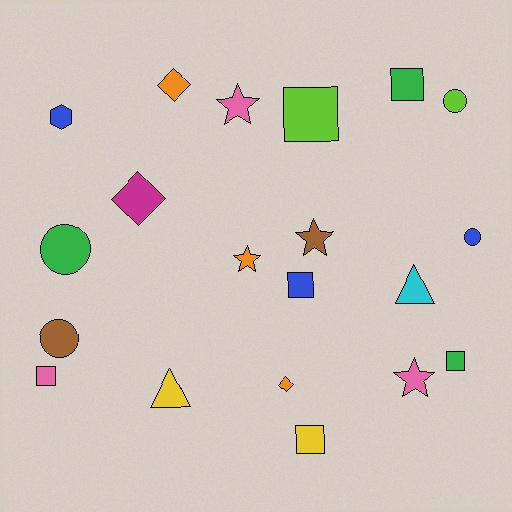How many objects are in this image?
There are 20 objects.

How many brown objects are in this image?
There are 2 brown objects.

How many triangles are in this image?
There are 2 triangles.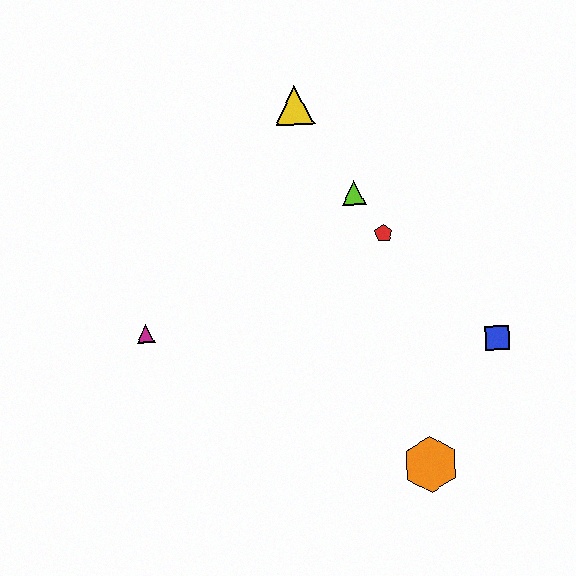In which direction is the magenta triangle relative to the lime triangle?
The magenta triangle is to the left of the lime triangle.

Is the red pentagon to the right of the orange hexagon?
No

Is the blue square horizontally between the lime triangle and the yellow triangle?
No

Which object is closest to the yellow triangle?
The lime triangle is closest to the yellow triangle.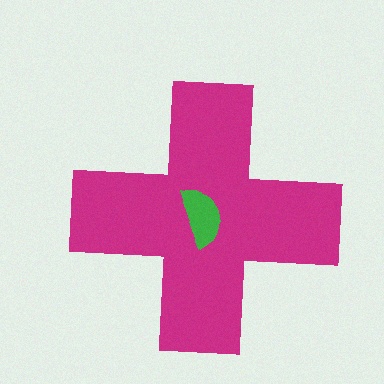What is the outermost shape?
The magenta cross.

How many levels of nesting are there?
2.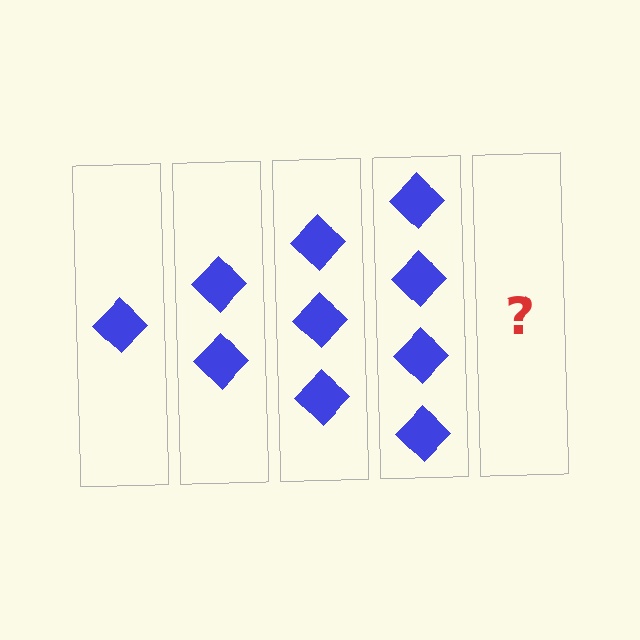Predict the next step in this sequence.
The next step is 5 diamonds.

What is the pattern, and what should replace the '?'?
The pattern is that each step adds one more diamond. The '?' should be 5 diamonds.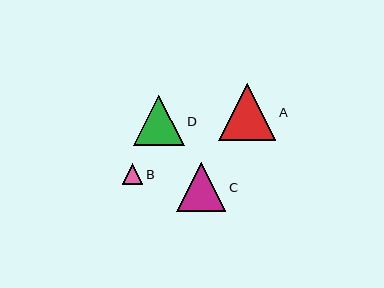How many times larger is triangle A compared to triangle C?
Triangle A is approximately 1.2 times the size of triangle C.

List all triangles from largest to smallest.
From largest to smallest: A, D, C, B.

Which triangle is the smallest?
Triangle B is the smallest with a size of approximately 21 pixels.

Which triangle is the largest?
Triangle A is the largest with a size of approximately 57 pixels.